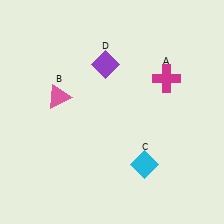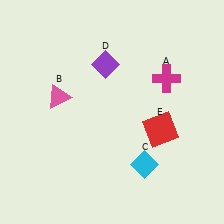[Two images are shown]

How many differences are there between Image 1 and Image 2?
There is 1 difference between the two images.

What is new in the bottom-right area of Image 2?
A red square (E) was added in the bottom-right area of Image 2.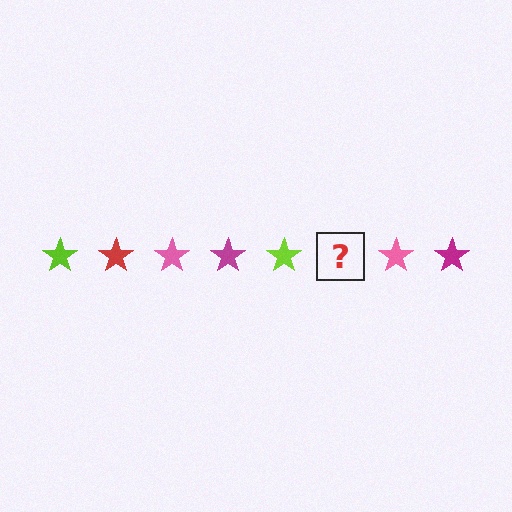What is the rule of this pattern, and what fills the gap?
The rule is that the pattern cycles through lime, red, pink, magenta stars. The gap should be filled with a red star.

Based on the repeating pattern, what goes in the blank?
The blank should be a red star.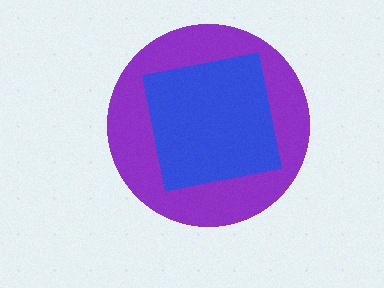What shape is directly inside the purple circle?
The blue square.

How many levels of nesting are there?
2.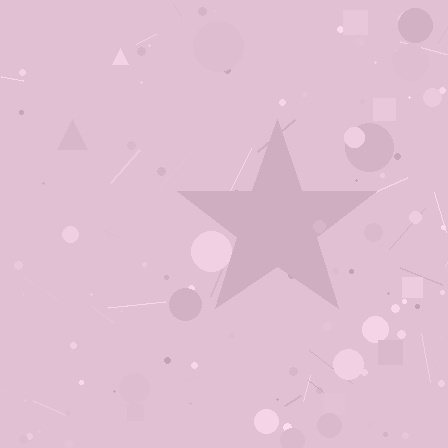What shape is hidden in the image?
A star is hidden in the image.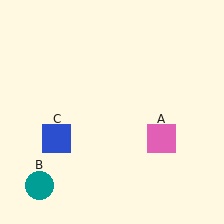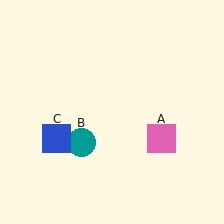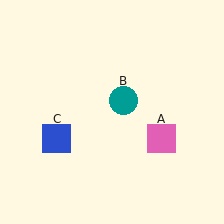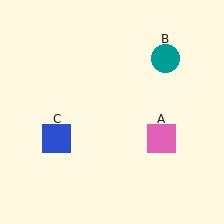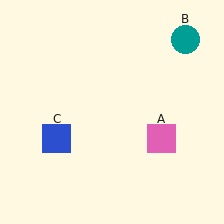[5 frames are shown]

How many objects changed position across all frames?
1 object changed position: teal circle (object B).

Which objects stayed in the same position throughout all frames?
Pink square (object A) and blue square (object C) remained stationary.